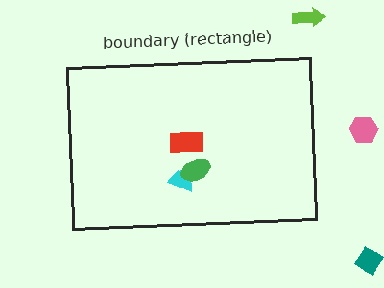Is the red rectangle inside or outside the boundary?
Inside.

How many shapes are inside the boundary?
3 inside, 3 outside.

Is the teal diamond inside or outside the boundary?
Outside.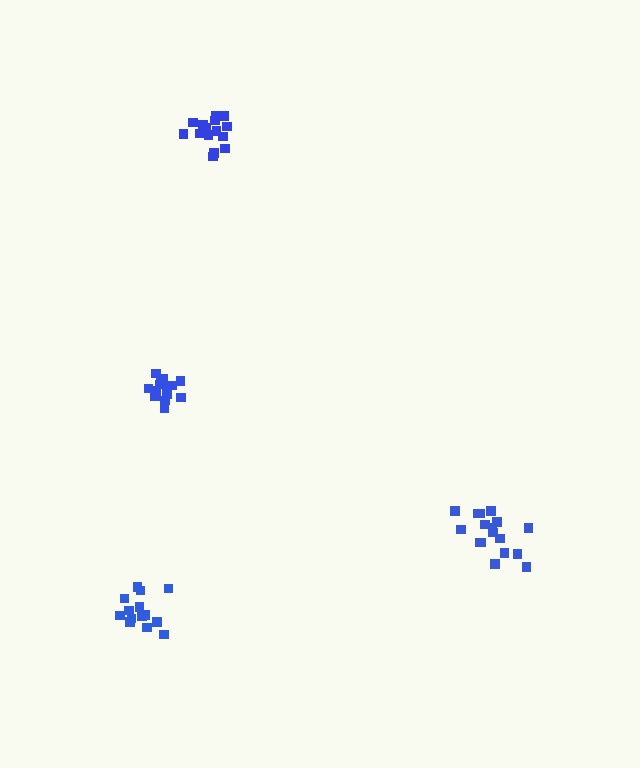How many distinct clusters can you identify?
There are 4 distinct clusters.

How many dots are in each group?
Group 1: 14 dots, Group 2: 17 dots, Group 3: 14 dots, Group 4: 15 dots (60 total).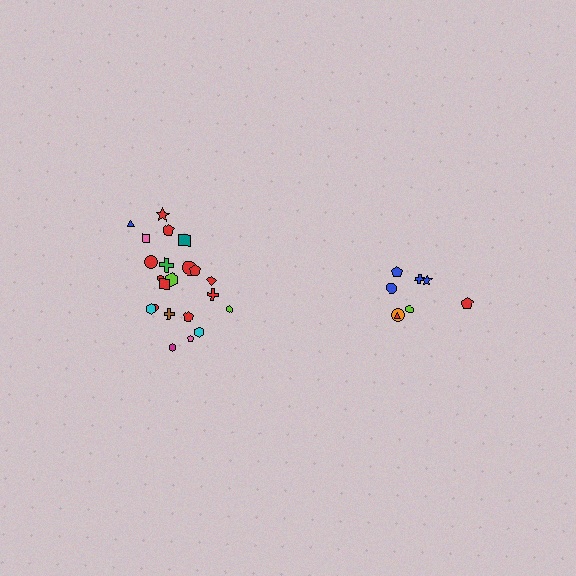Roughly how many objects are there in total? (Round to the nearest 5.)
Roughly 30 objects in total.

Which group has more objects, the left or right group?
The left group.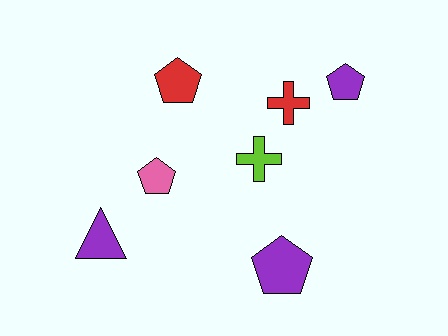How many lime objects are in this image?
There is 1 lime object.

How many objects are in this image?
There are 7 objects.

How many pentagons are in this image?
There are 4 pentagons.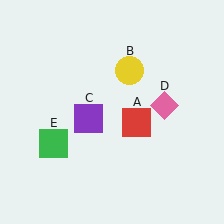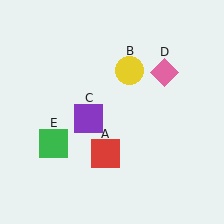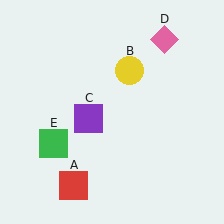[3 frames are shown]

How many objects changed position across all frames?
2 objects changed position: red square (object A), pink diamond (object D).